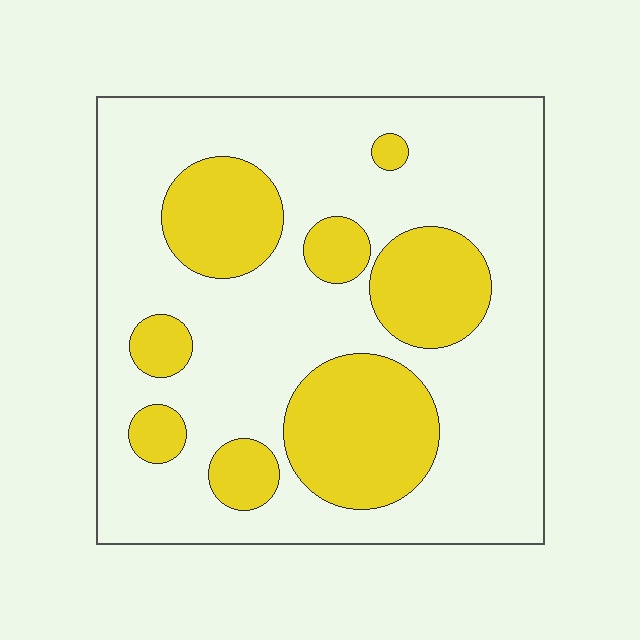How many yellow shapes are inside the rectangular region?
8.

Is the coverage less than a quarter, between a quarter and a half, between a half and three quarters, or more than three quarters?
Between a quarter and a half.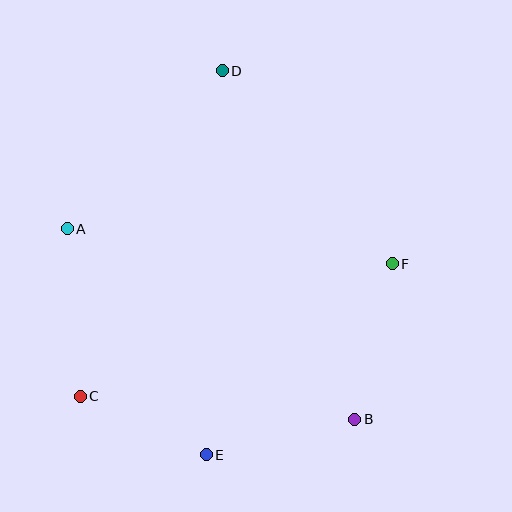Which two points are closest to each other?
Points C and E are closest to each other.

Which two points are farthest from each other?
Points D and E are farthest from each other.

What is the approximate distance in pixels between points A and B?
The distance between A and B is approximately 345 pixels.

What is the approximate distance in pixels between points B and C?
The distance between B and C is approximately 275 pixels.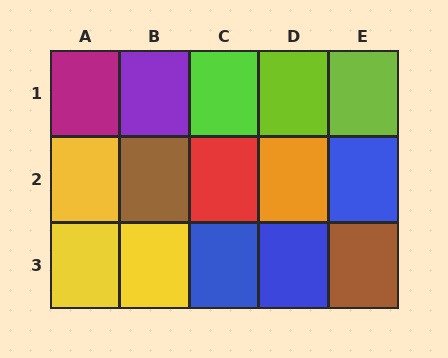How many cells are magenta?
1 cell is magenta.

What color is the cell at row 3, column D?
Blue.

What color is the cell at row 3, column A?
Yellow.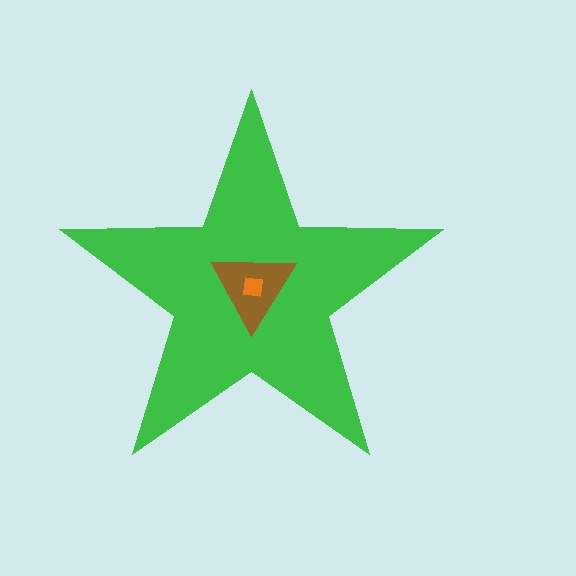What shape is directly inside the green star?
The brown triangle.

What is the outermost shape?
The green star.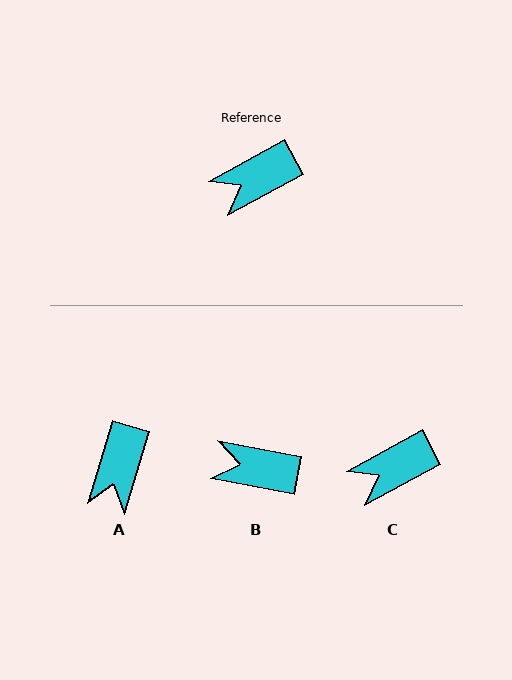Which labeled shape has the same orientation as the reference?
C.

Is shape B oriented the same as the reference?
No, it is off by about 39 degrees.